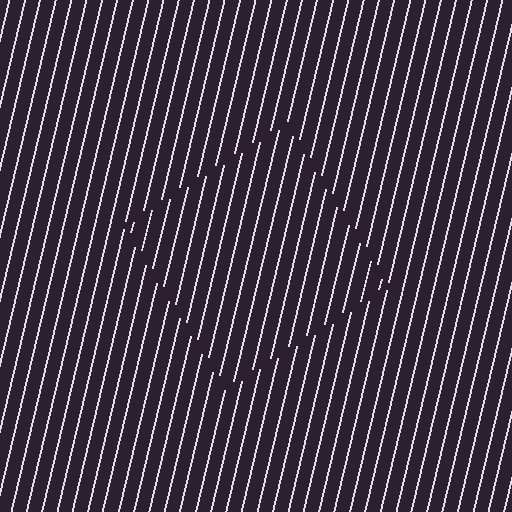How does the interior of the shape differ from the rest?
The interior of the shape contains the same grating, shifted by half a period — the contour is defined by the phase discontinuity where line-ends from the inner and outer gratings abut.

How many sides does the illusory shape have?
4 sides — the line-ends trace a square.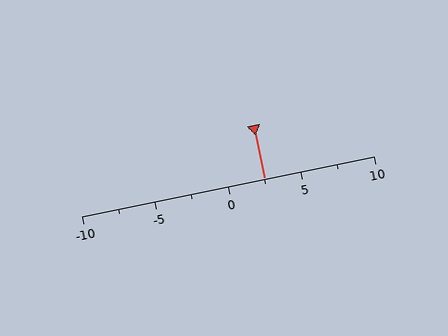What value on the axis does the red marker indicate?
The marker indicates approximately 2.5.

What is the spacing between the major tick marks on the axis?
The major ticks are spaced 5 apart.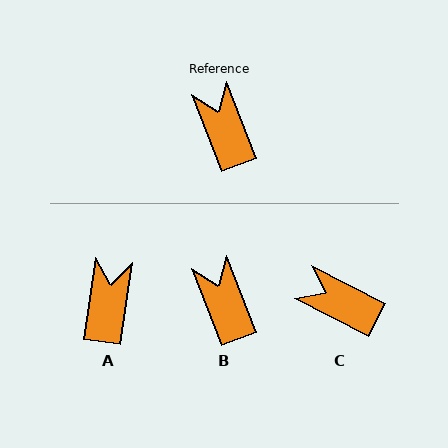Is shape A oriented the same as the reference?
No, it is off by about 29 degrees.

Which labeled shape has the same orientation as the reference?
B.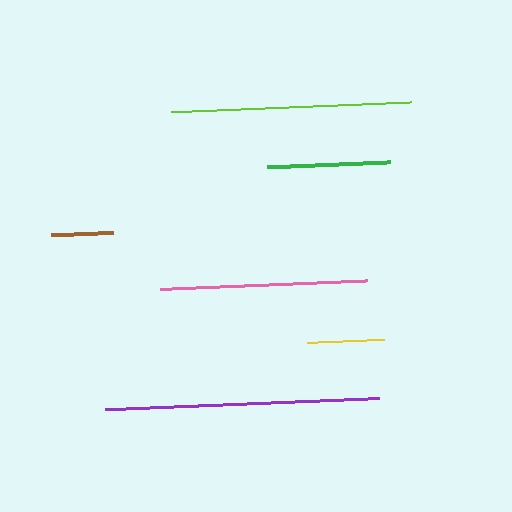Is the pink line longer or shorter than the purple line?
The purple line is longer than the pink line.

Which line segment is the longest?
The purple line is the longest at approximately 274 pixels.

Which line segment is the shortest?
The brown line is the shortest at approximately 62 pixels.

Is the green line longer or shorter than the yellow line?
The green line is longer than the yellow line.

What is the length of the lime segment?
The lime segment is approximately 241 pixels long.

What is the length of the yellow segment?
The yellow segment is approximately 77 pixels long.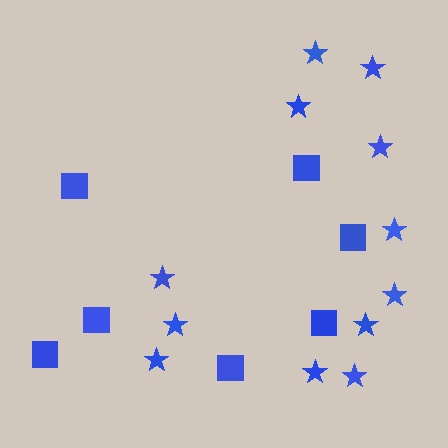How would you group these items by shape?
There are 2 groups: one group of squares (7) and one group of stars (12).